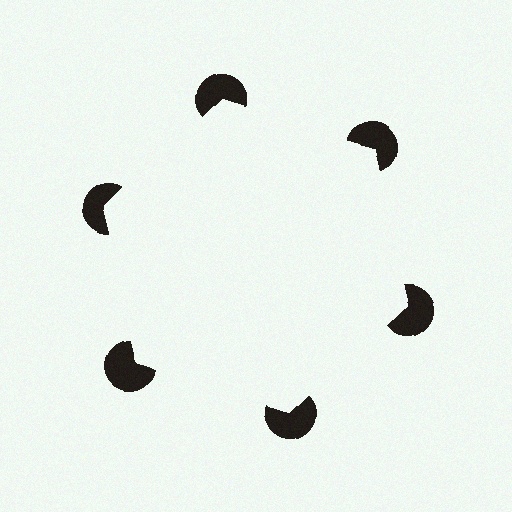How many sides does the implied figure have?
6 sides.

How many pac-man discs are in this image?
There are 6 — one at each vertex of the illusory hexagon.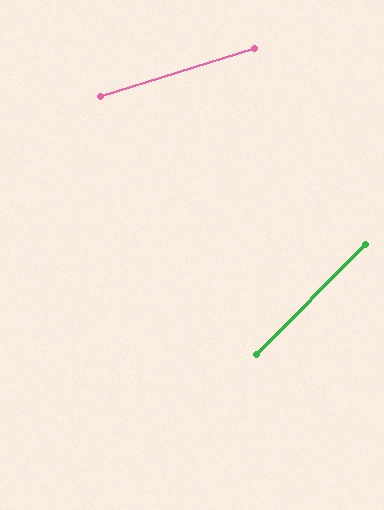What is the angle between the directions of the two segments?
Approximately 28 degrees.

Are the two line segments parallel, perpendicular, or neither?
Neither parallel nor perpendicular — they differ by about 28°.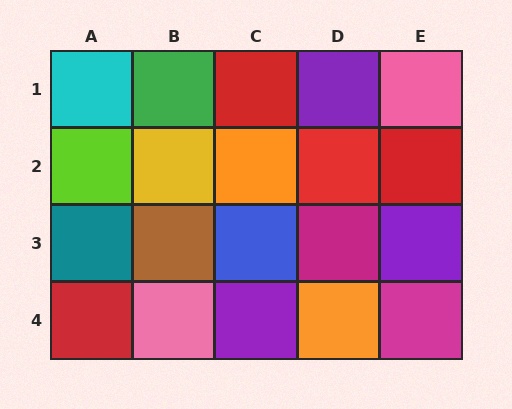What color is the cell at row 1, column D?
Purple.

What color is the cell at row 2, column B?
Yellow.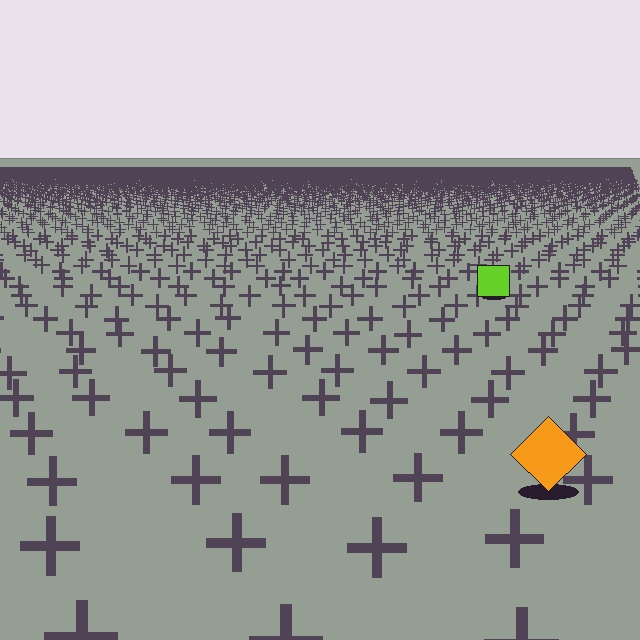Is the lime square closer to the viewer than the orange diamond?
No. The orange diamond is closer — you can tell from the texture gradient: the ground texture is coarser near it.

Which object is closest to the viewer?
The orange diamond is closest. The texture marks near it are larger and more spread out.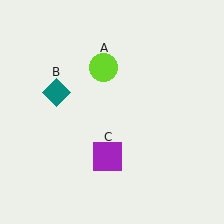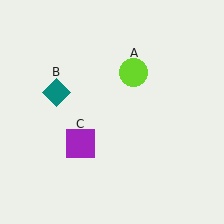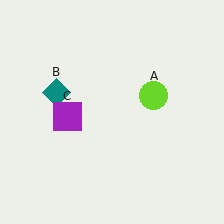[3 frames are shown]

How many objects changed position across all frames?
2 objects changed position: lime circle (object A), purple square (object C).